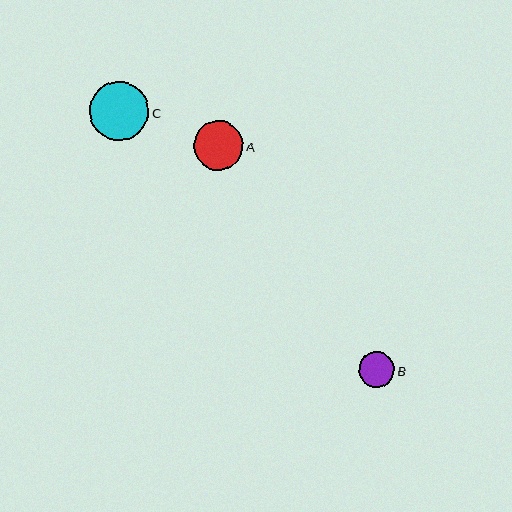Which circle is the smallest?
Circle B is the smallest with a size of approximately 36 pixels.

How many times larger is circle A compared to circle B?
Circle A is approximately 1.4 times the size of circle B.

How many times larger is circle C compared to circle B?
Circle C is approximately 1.7 times the size of circle B.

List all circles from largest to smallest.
From largest to smallest: C, A, B.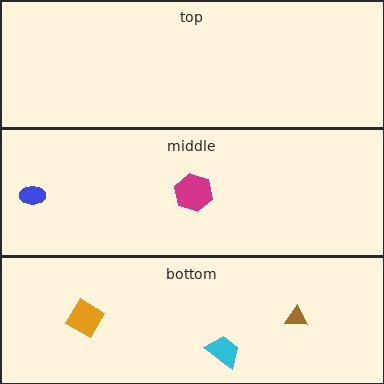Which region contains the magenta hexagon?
The middle region.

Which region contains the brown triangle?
The bottom region.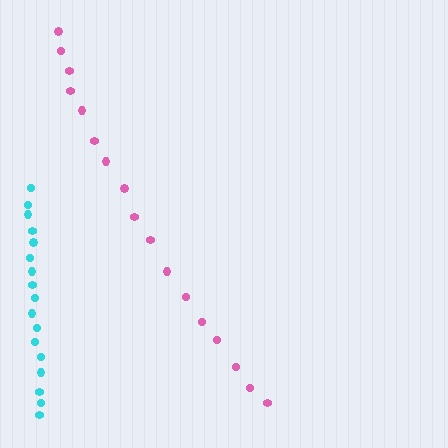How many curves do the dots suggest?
There are 2 distinct paths.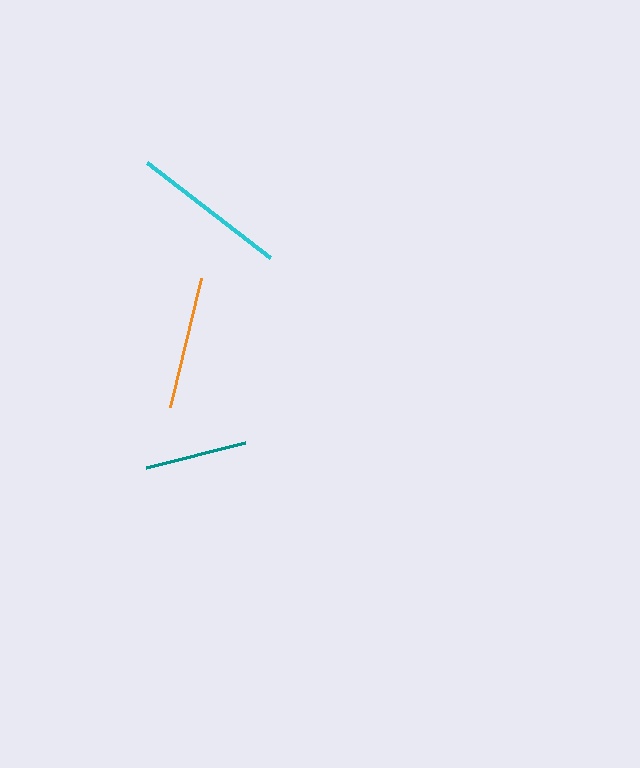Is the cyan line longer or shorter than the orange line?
The cyan line is longer than the orange line.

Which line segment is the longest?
The cyan line is the longest at approximately 155 pixels.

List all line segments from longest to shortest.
From longest to shortest: cyan, orange, teal.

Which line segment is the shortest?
The teal line is the shortest at approximately 102 pixels.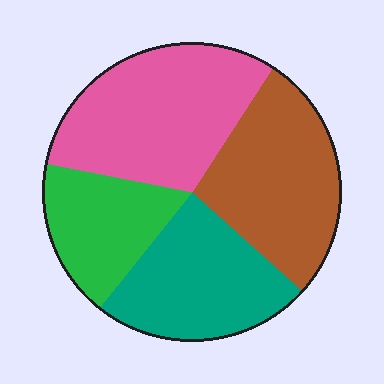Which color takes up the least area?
Green, at roughly 15%.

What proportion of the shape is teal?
Teal takes up between a sixth and a third of the shape.